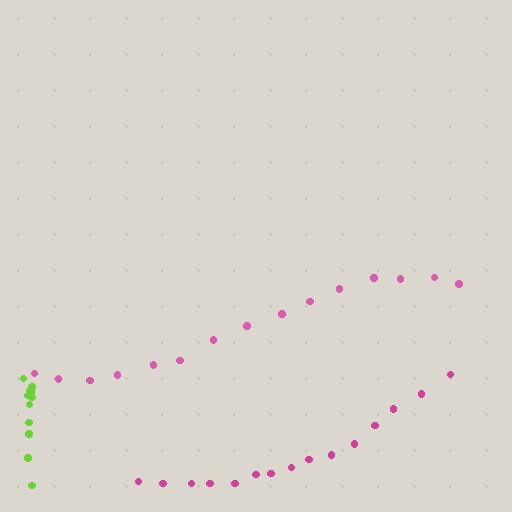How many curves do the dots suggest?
There are 3 distinct paths.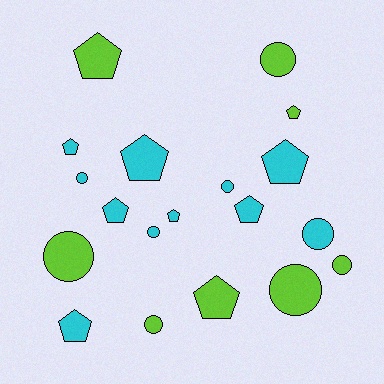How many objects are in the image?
There are 19 objects.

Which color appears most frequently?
Cyan, with 11 objects.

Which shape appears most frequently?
Pentagon, with 10 objects.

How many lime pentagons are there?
There are 3 lime pentagons.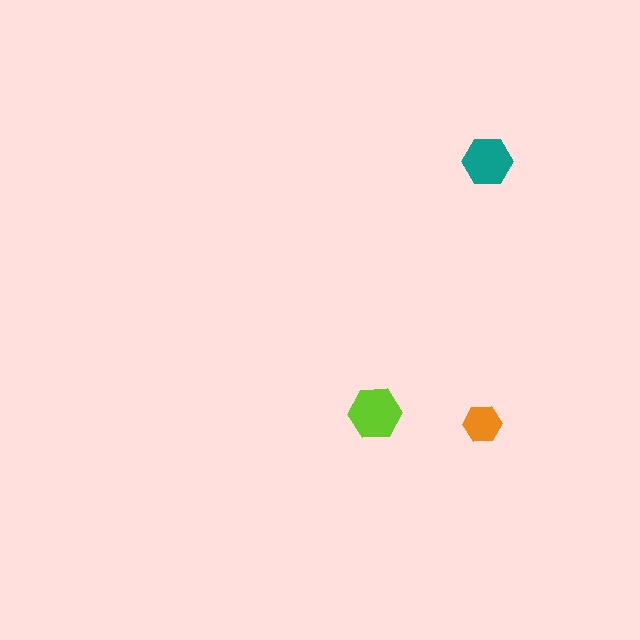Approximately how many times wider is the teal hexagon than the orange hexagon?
About 1.5 times wider.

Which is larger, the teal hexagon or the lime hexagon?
The lime one.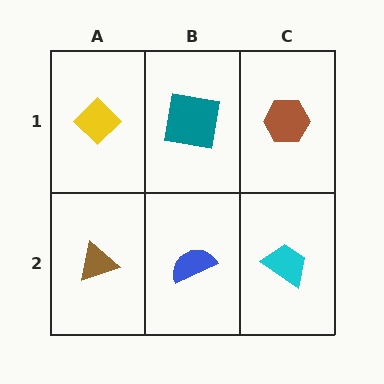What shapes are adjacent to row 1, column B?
A blue semicircle (row 2, column B), a yellow diamond (row 1, column A), a brown hexagon (row 1, column C).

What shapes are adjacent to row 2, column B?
A teal square (row 1, column B), a brown triangle (row 2, column A), a cyan trapezoid (row 2, column C).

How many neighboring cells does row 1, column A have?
2.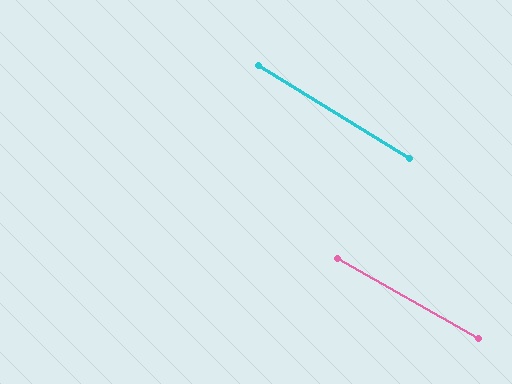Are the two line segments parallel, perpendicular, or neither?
Parallel — their directions differ by only 1.9°.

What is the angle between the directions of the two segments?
Approximately 2 degrees.